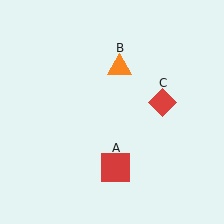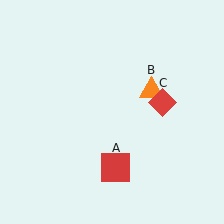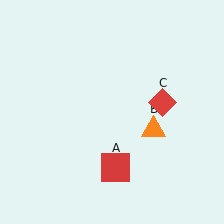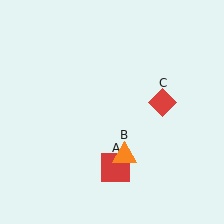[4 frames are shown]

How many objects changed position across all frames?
1 object changed position: orange triangle (object B).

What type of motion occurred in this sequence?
The orange triangle (object B) rotated clockwise around the center of the scene.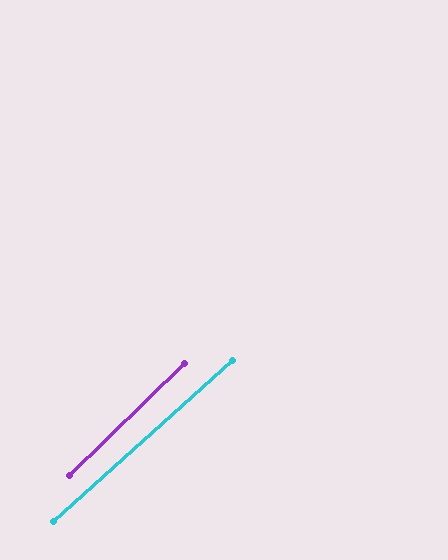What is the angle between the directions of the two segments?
Approximately 2 degrees.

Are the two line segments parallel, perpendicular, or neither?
Parallel — their directions differ by only 1.9°.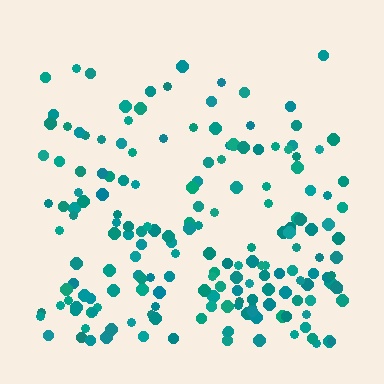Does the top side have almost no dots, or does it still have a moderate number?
Still a moderate number, just noticeably fewer than the bottom.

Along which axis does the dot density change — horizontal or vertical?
Vertical.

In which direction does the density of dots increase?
From top to bottom, with the bottom side densest.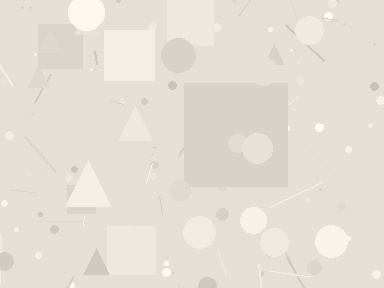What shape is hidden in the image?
A square is hidden in the image.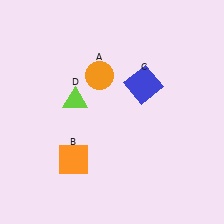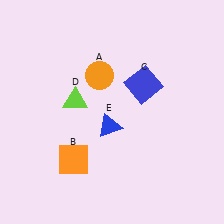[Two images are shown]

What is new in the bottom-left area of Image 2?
A blue triangle (E) was added in the bottom-left area of Image 2.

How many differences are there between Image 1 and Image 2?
There is 1 difference between the two images.